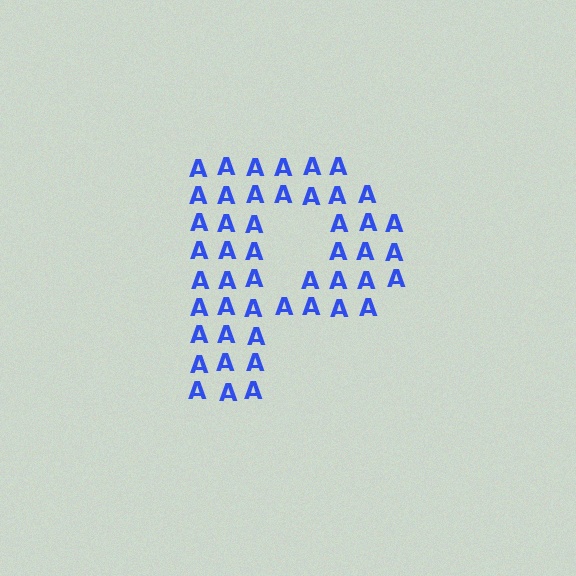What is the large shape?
The large shape is the letter P.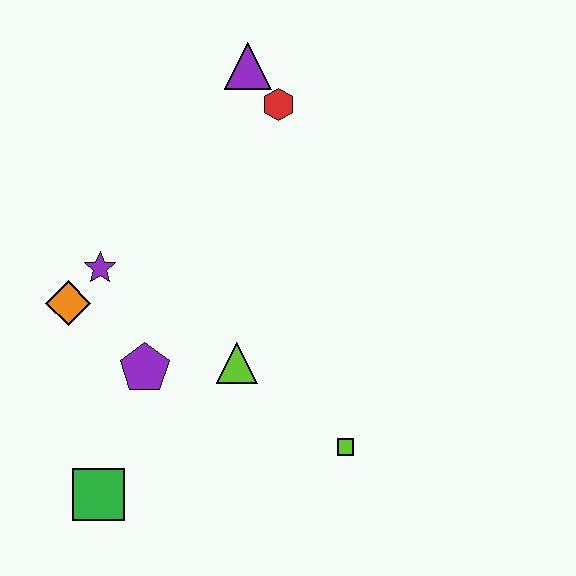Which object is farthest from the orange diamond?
The lime square is farthest from the orange diamond.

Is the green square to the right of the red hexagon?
No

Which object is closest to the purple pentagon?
The lime triangle is closest to the purple pentagon.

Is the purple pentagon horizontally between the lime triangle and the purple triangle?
No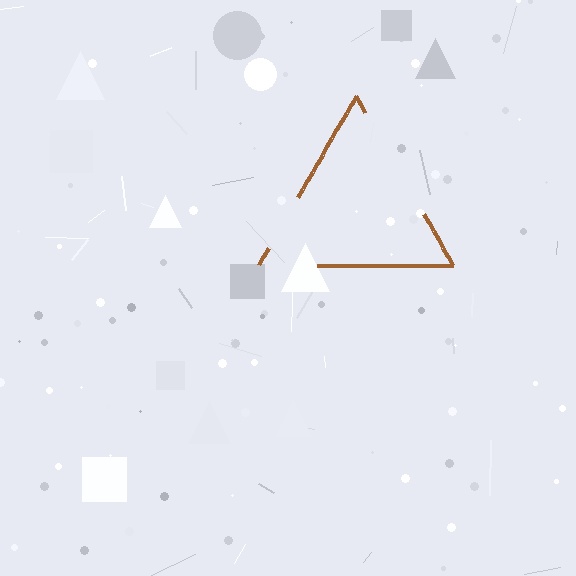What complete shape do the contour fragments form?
The contour fragments form a triangle.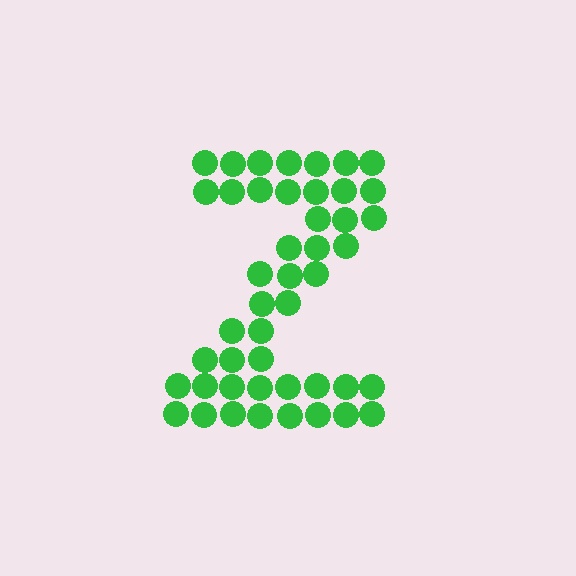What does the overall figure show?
The overall figure shows the letter Z.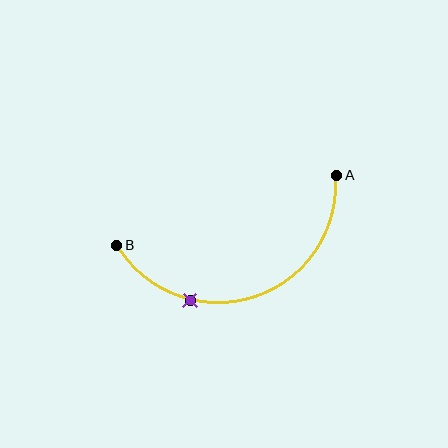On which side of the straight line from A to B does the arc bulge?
The arc bulges below the straight line connecting A and B.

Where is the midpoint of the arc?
The arc midpoint is the point on the curve farthest from the straight line joining A and B. It sits below that line.